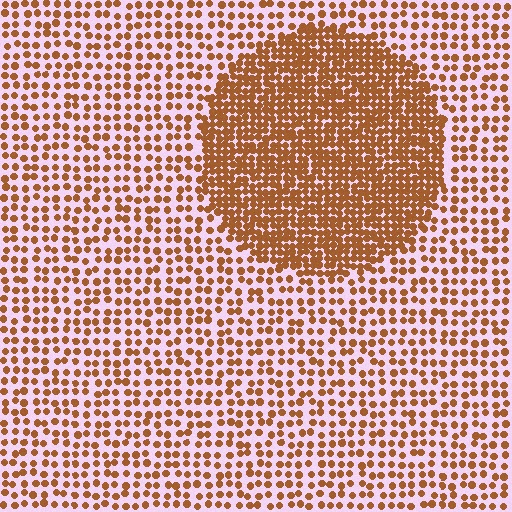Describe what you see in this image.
The image contains small brown elements arranged at two different densities. A circle-shaped region is visible where the elements are more densely packed than the surrounding area.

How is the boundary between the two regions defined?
The boundary is defined by a change in element density (approximately 2.3x ratio). All elements are the same color, size, and shape.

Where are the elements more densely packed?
The elements are more densely packed inside the circle boundary.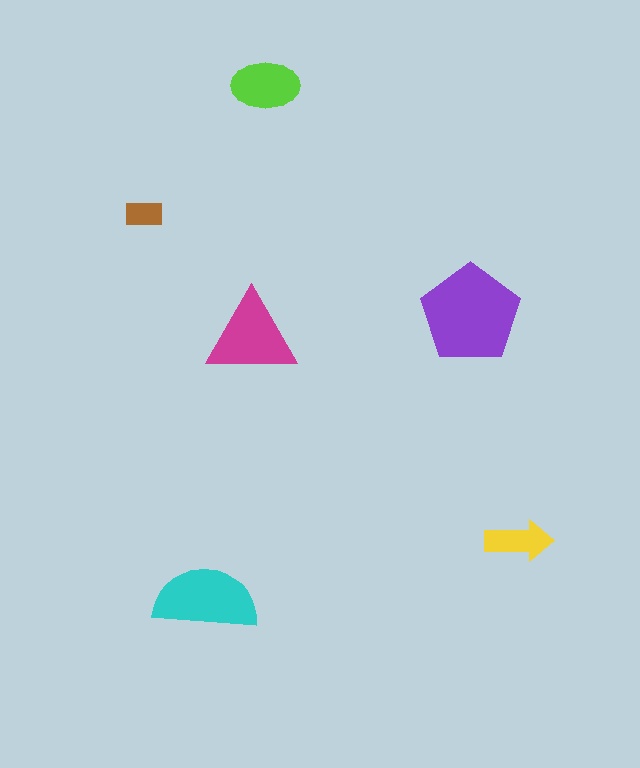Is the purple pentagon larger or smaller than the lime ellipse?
Larger.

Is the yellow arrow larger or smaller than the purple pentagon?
Smaller.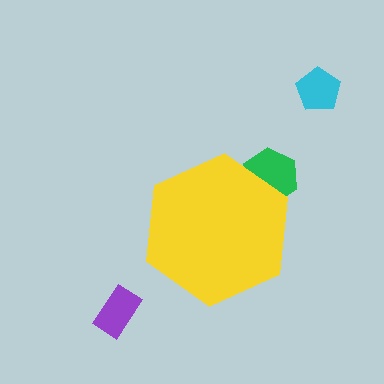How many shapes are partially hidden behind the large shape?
1 shape is partially hidden.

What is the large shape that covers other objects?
A yellow hexagon.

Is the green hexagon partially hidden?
Yes, the green hexagon is partially hidden behind the yellow hexagon.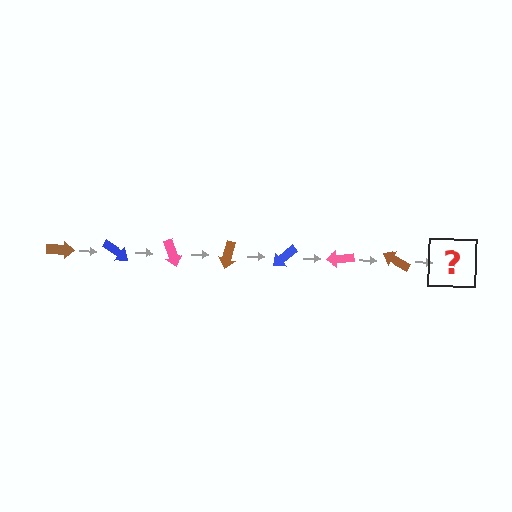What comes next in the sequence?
The next element should be a blue arrow, rotated 245 degrees from the start.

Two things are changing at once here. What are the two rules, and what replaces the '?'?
The two rules are that it rotates 35 degrees each step and the color cycles through brown, blue, and pink. The '?' should be a blue arrow, rotated 245 degrees from the start.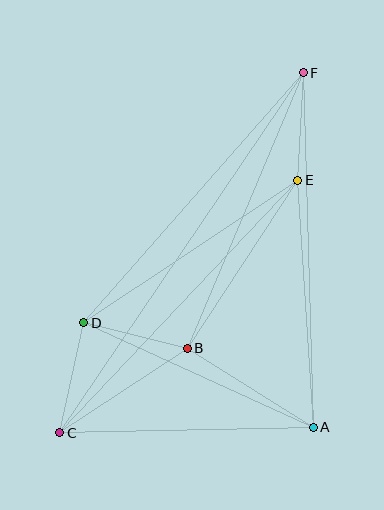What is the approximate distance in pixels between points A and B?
The distance between A and B is approximately 148 pixels.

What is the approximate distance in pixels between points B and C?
The distance between B and C is approximately 153 pixels.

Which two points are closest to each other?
Points B and D are closest to each other.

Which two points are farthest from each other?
Points C and F are farthest from each other.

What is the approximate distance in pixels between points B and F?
The distance between B and F is approximately 299 pixels.